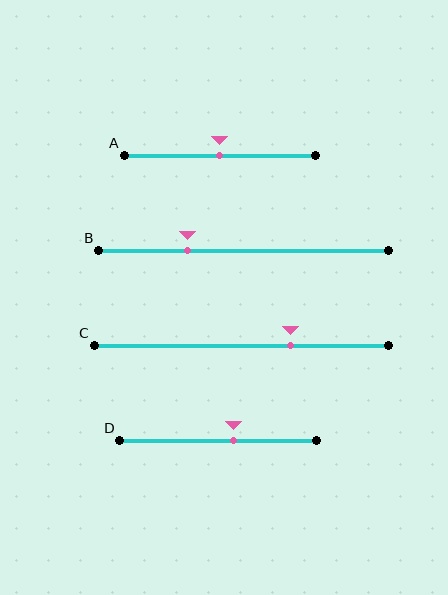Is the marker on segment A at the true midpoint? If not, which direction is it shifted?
Yes, the marker on segment A is at the true midpoint.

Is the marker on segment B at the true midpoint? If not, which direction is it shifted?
No, the marker on segment B is shifted to the left by about 19% of the segment length.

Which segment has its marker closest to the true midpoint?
Segment A has its marker closest to the true midpoint.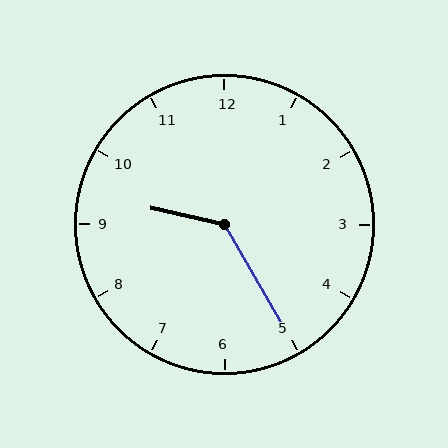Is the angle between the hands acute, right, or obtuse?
It is obtuse.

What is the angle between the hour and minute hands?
Approximately 132 degrees.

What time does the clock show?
9:25.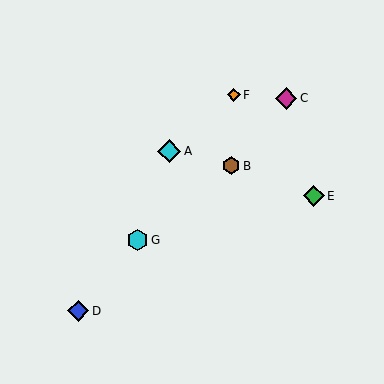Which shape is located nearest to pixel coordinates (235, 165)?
The brown hexagon (labeled B) at (231, 166) is nearest to that location.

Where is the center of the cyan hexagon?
The center of the cyan hexagon is at (138, 240).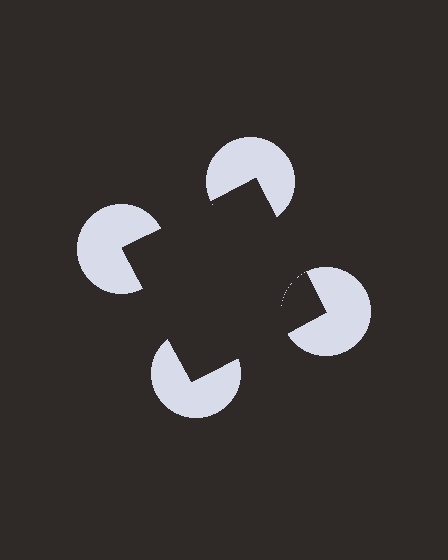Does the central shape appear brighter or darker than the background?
It typically appears slightly darker than the background, even though no actual brightness change is drawn.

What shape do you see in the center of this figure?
An illusory square — its edges are inferred from the aligned wedge cuts in the pac-man discs, not physically drawn.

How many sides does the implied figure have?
4 sides.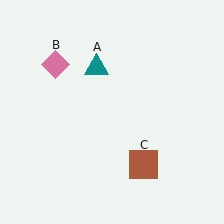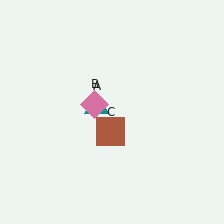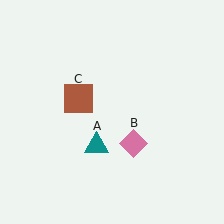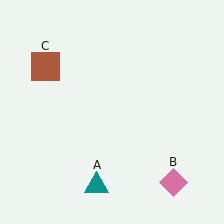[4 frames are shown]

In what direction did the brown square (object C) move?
The brown square (object C) moved up and to the left.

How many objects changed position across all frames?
3 objects changed position: teal triangle (object A), pink diamond (object B), brown square (object C).